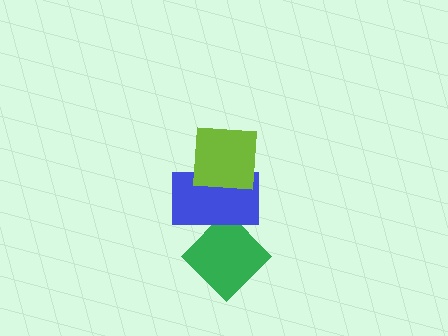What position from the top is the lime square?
The lime square is 1st from the top.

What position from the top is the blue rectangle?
The blue rectangle is 2nd from the top.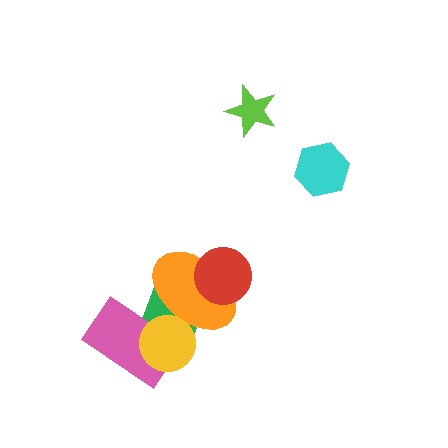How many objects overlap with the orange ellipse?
4 objects overlap with the orange ellipse.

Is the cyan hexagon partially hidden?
No, no other shape covers it.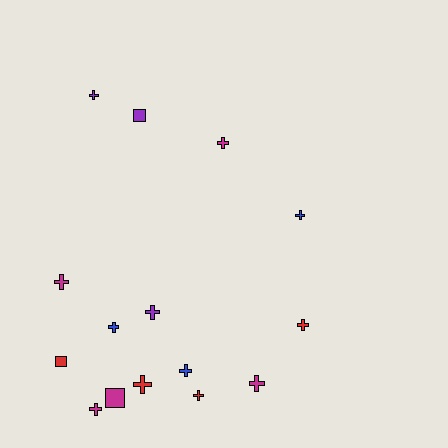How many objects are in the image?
There are 15 objects.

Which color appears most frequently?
Magenta, with 5 objects.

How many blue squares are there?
There are no blue squares.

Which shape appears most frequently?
Cross, with 12 objects.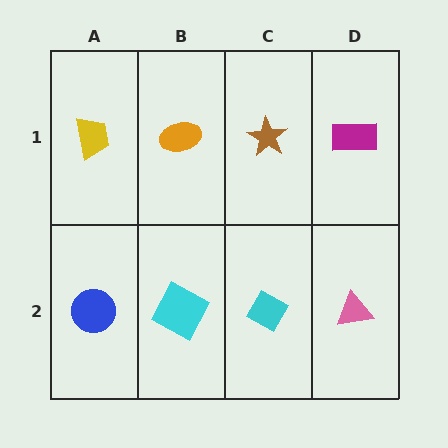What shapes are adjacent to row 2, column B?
An orange ellipse (row 1, column B), a blue circle (row 2, column A), a cyan diamond (row 2, column C).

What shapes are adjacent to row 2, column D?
A magenta rectangle (row 1, column D), a cyan diamond (row 2, column C).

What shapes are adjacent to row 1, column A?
A blue circle (row 2, column A), an orange ellipse (row 1, column B).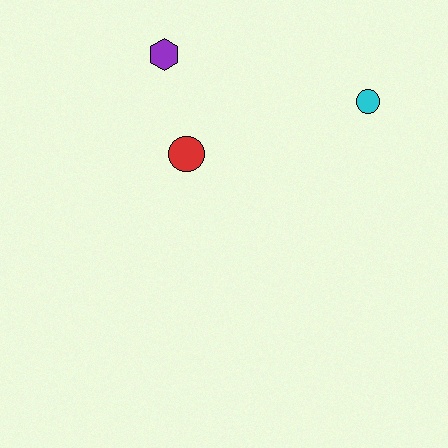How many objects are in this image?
There are 3 objects.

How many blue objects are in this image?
There are no blue objects.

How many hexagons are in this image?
There is 1 hexagon.